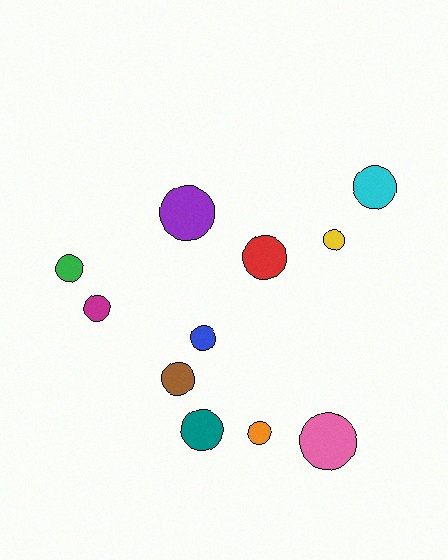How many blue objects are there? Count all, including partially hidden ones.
There is 1 blue object.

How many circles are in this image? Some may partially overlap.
There are 11 circles.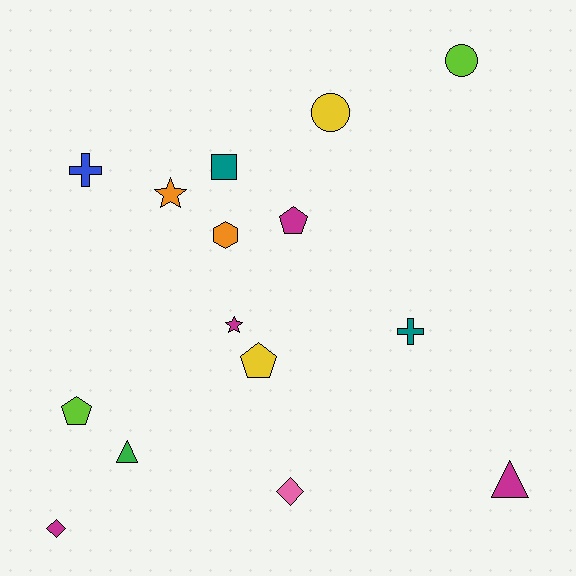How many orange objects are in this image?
There are 2 orange objects.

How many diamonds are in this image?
There are 2 diamonds.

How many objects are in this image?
There are 15 objects.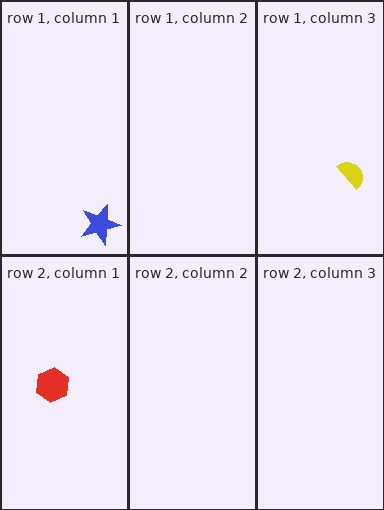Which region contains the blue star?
The row 1, column 1 region.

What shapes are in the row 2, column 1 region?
The red hexagon.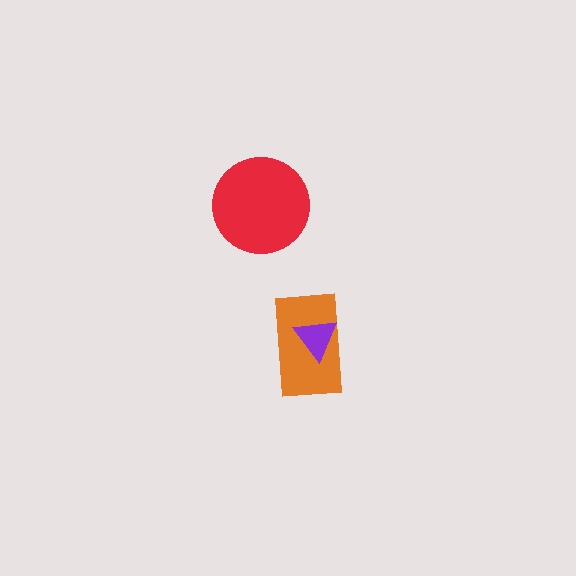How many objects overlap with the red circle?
0 objects overlap with the red circle.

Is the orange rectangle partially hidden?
Yes, it is partially covered by another shape.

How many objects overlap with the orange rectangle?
1 object overlaps with the orange rectangle.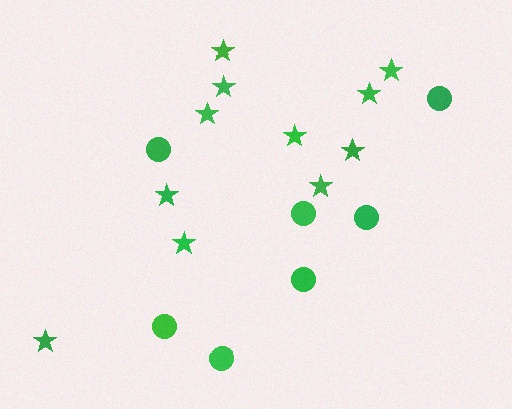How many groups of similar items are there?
There are 2 groups: one group of circles (7) and one group of stars (11).